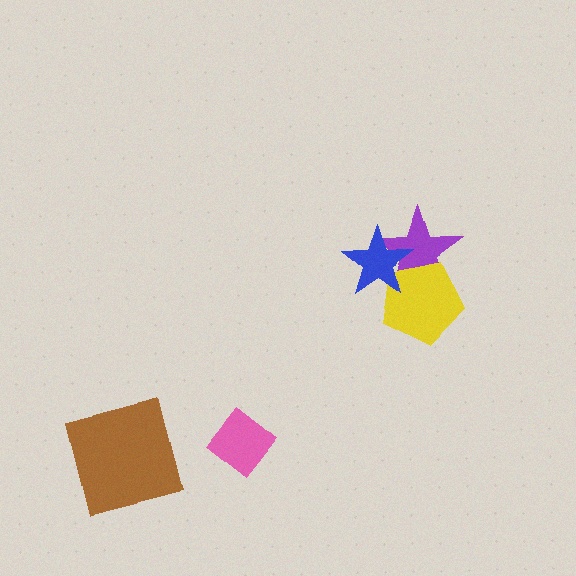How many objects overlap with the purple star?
2 objects overlap with the purple star.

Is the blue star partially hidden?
No, no other shape covers it.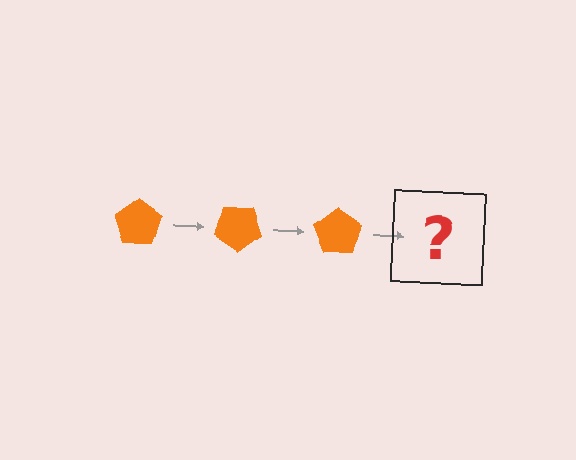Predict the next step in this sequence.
The next step is an orange pentagon rotated 105 degrees.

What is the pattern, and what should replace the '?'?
The pattern is that the pentagon rotates 35 degrees each step. The '?' should be an orange pentagon rotated 105 degrees.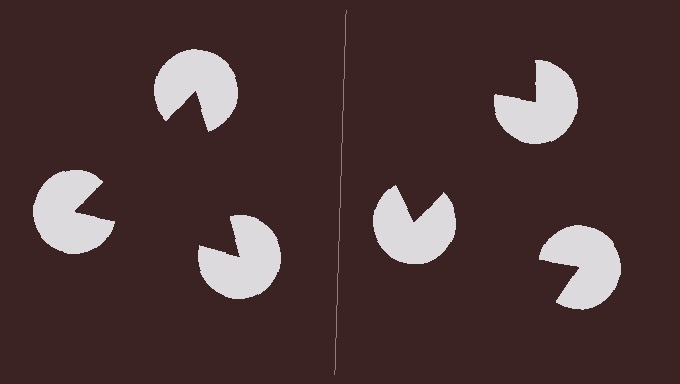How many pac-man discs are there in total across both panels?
6 — 3 on each side.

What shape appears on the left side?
An illusory triangle.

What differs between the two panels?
The pac-man discs are positioned identically on both sides; only the wedge orientations differ. On the left they align to a triangle; on the right they are misaligned.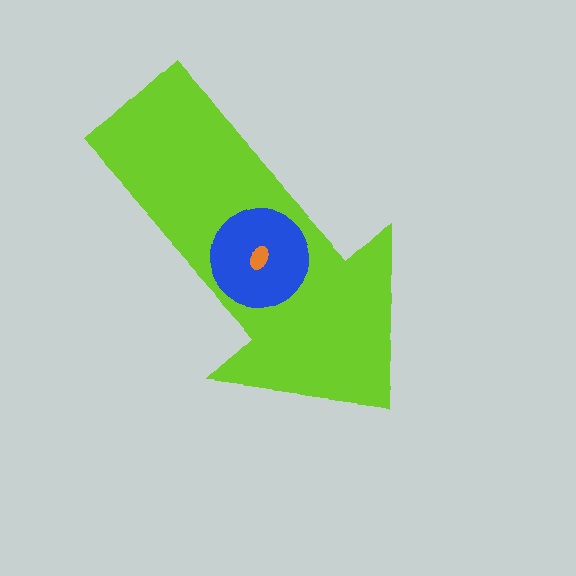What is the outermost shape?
The lime arrow.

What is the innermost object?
The orange ellipse.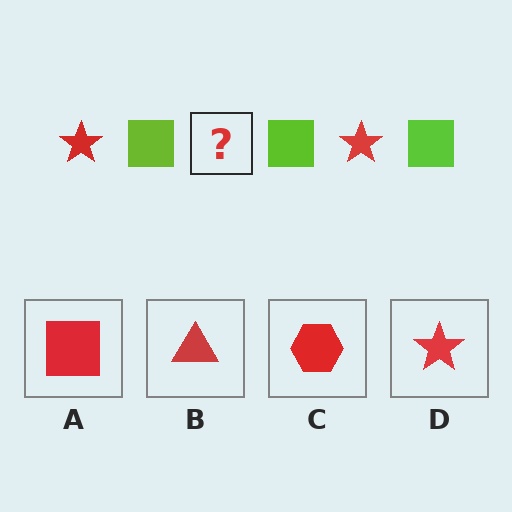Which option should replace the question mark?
Option D.